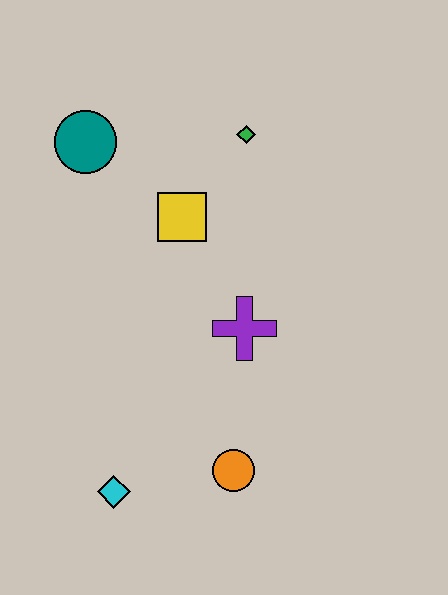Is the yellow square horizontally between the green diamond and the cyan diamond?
Yes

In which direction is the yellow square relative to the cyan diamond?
The yellow square is above the cyan diamond.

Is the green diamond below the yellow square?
No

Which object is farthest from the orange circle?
The teal circle is farthest from the orange circle.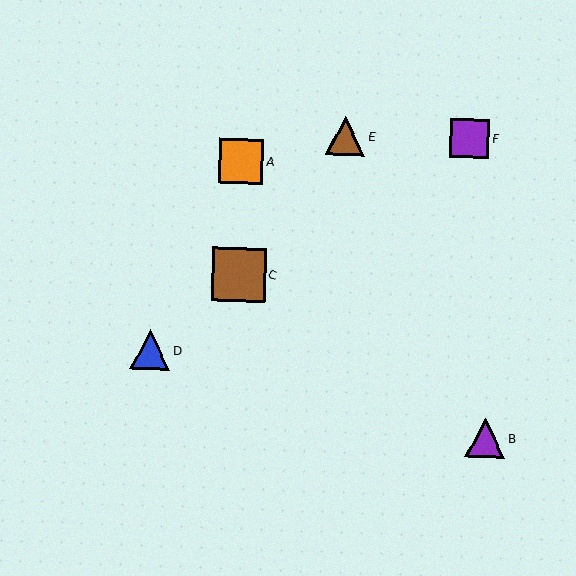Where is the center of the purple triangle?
The center of the purple triangle is at (485, 438).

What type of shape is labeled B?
Shape B is a purple triangle.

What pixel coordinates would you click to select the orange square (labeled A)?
Click at (241, 161) to select the orange square A.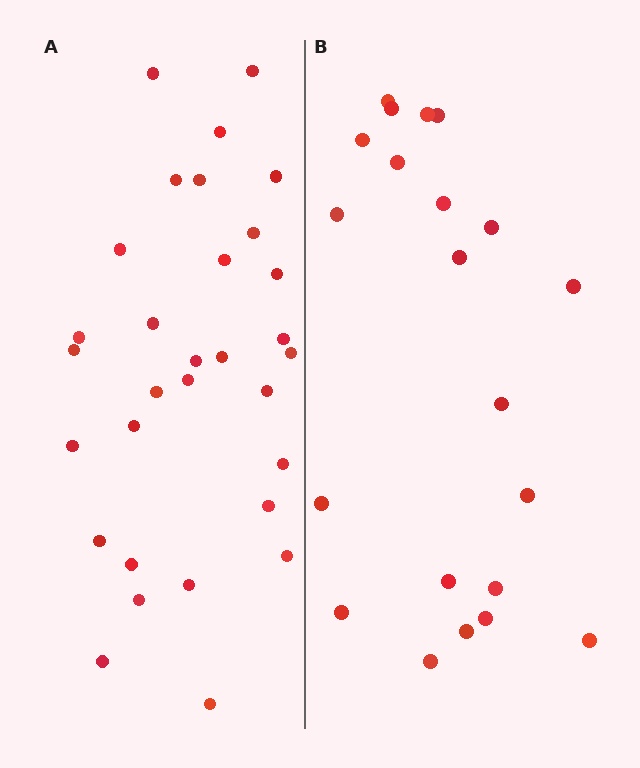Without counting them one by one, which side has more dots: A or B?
Region A (the left region) has more dots.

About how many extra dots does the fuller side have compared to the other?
Region A has roughly 10 or so more dots than region B.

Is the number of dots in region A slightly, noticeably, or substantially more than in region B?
Region A has substantially more. The ratio is roughly 1.5 to 1.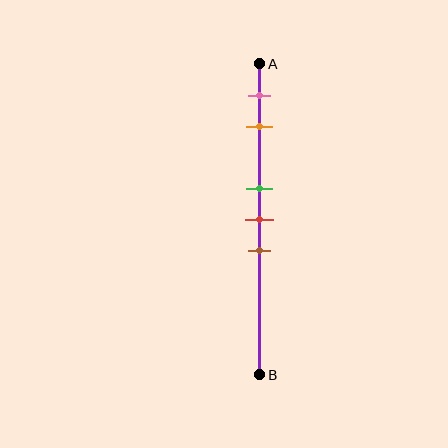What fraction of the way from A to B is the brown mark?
The brown mark is approximately 60% (0.6) of the way from A to B.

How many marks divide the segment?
There are 5 marks dividing the segment.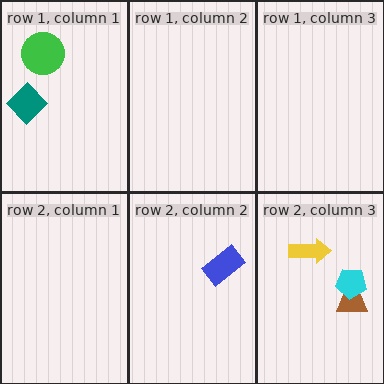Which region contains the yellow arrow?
The row 2, column 3 region.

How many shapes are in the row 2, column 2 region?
1.